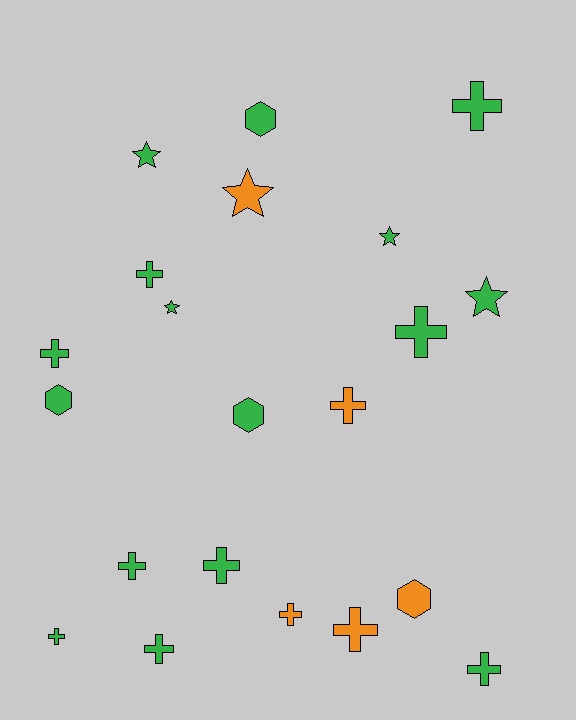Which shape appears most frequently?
Cross, with 12 objects.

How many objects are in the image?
There are 21 objects.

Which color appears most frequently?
Green, with 16 objects.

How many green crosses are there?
There are 9 green crosses.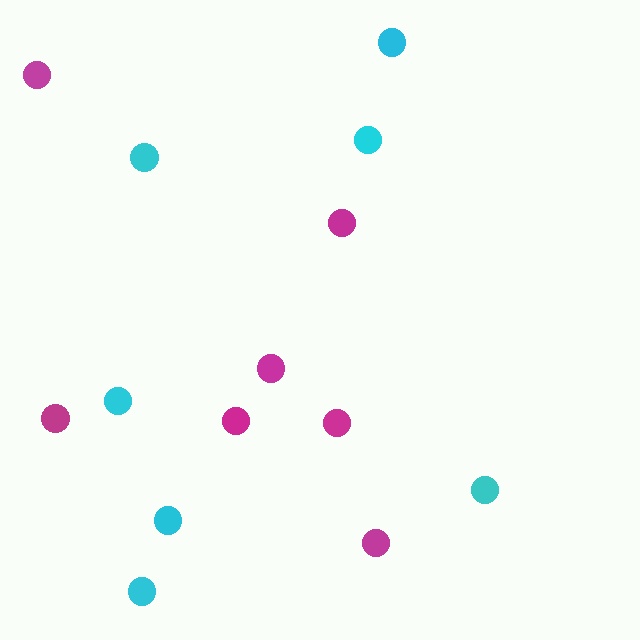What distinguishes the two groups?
There are 2 groups: one group of magenta circles (7) and one group of cyan circles (7).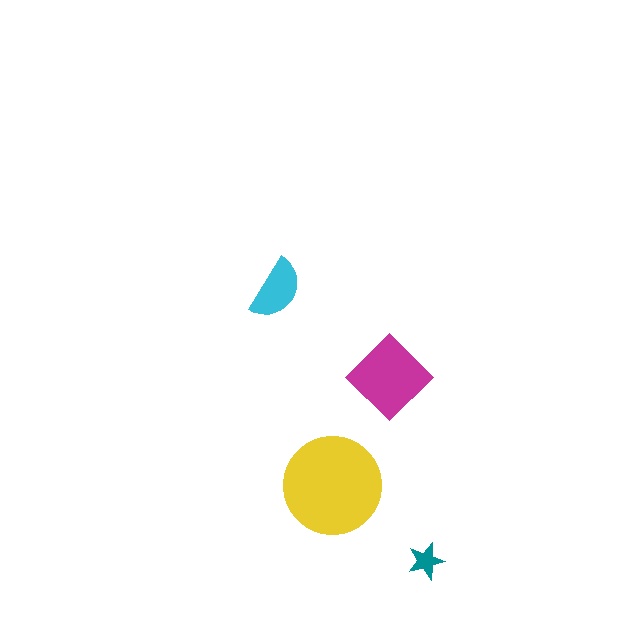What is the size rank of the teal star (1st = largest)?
4th.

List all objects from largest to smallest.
The yellow circle, the magenta diamond, the cyan semicircle, the teal star.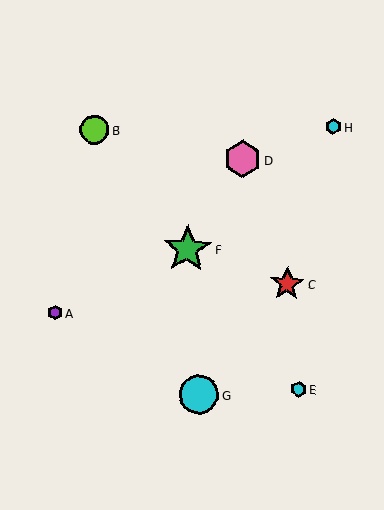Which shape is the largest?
The green star (labeled F) is the largest.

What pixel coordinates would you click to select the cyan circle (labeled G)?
Click at (199, 395) to select the cyan circle G.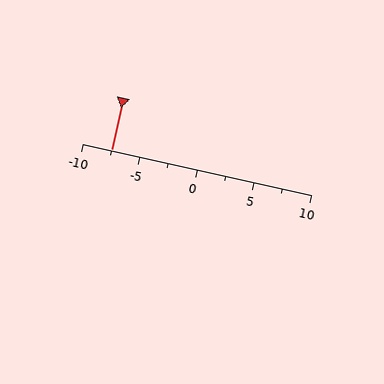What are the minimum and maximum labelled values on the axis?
The axis runs from -10 to 10.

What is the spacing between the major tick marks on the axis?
The major ticks are spaced 5 apart.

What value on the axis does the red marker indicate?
The marker indicates approximately -7.5.